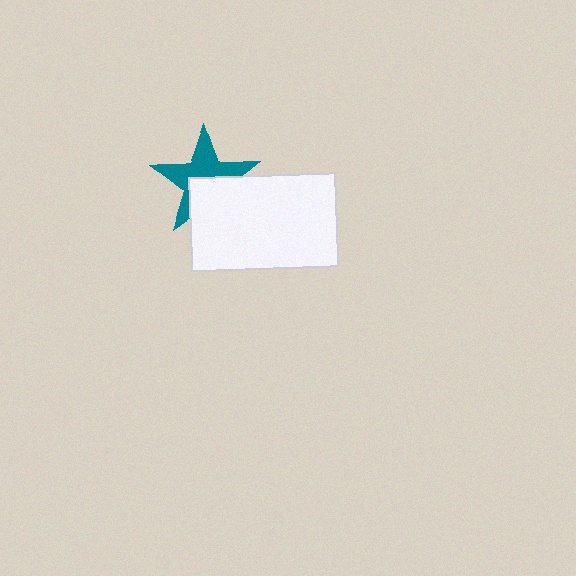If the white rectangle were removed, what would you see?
You would see the complete teal star.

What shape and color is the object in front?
The object in front is a white rectangle.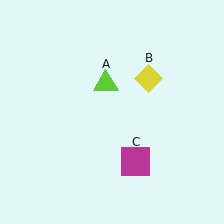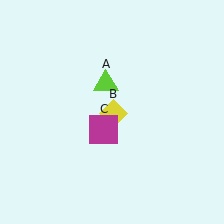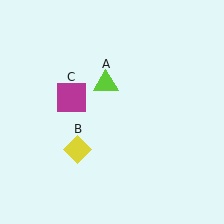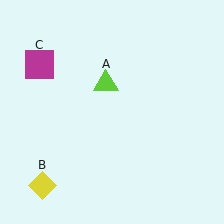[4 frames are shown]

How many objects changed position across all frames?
2 objects changed position: yellow diamond (object B), magenta square (object C).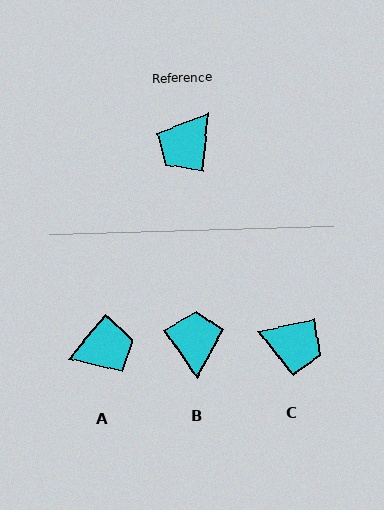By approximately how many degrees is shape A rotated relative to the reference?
Approximately 147 degrees counter-clockwise.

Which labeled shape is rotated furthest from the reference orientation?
A, about 147 degrees away.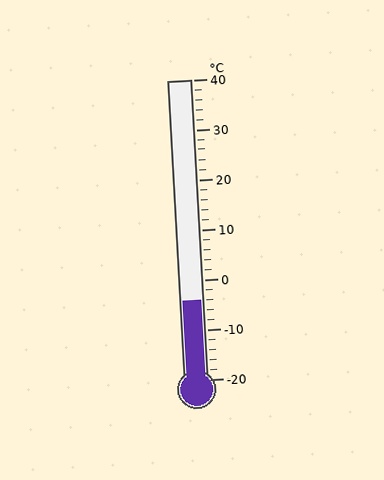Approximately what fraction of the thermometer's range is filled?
The thermometer is filled to approximately 25% of its range.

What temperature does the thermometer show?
The thermometer shows approximately -4°C.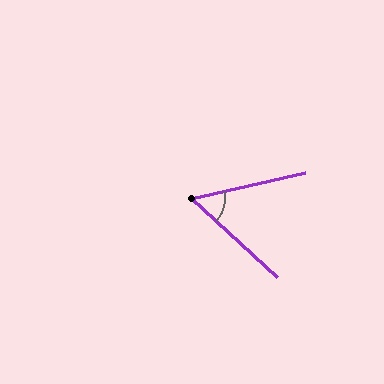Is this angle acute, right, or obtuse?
It is acute.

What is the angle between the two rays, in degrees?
Approximately 55 degrees.